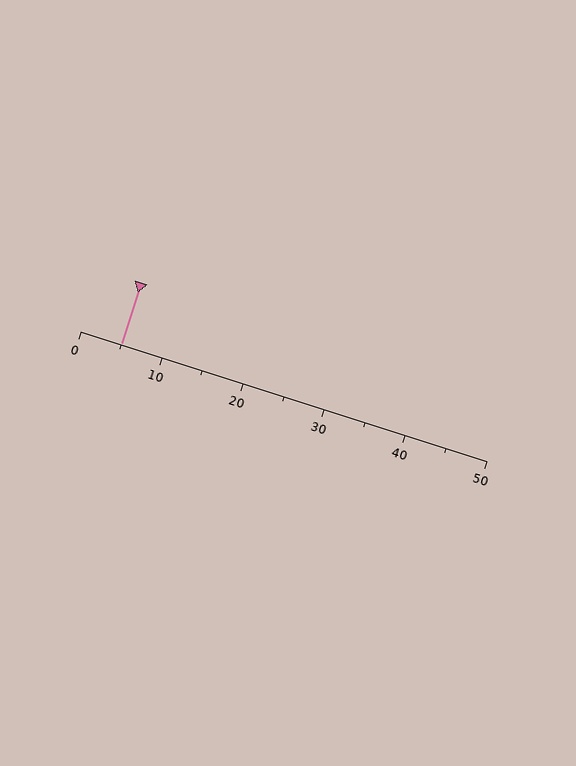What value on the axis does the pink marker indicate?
The marker indicates approximately 5.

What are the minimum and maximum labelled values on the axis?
The axis runs from 0 to 50.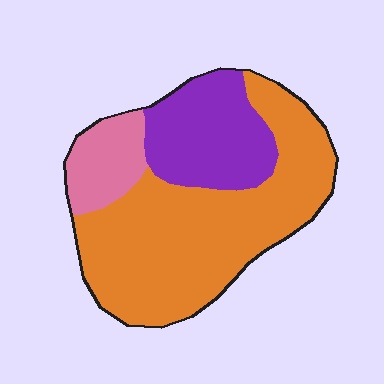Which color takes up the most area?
Orange, at roughly 60%.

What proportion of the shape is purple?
Purple takes up about one quarter (1/4) of the shape.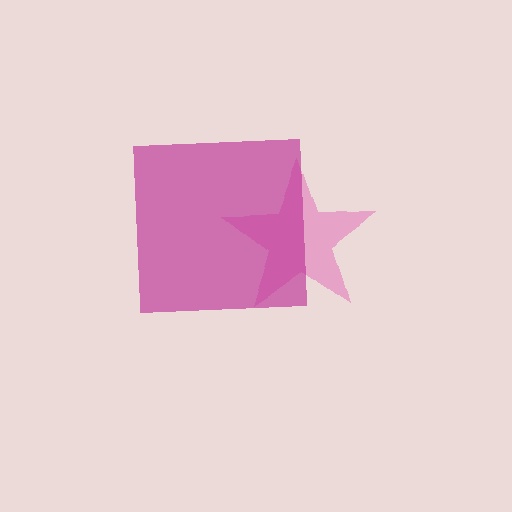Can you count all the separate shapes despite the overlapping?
Yes, there are 2 separate shapes.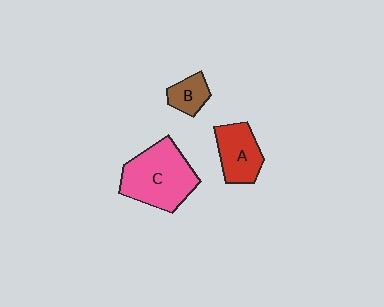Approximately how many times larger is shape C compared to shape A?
Approximately 1.7 times.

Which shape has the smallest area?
Shape B (brown).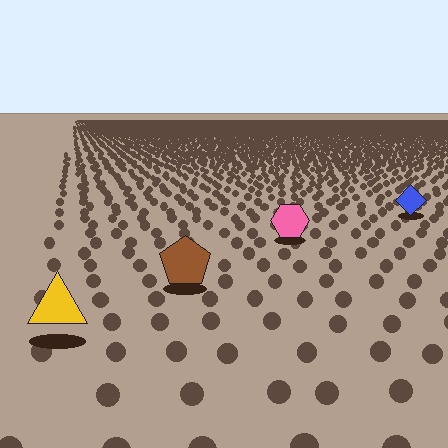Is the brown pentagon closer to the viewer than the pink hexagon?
Yes. The brown pentagon is closer — you can tell from the texture gradient: the ground texture is coarser near it.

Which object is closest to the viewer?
The yellow triangle is closest. The texture marks near it are larger and more spread out.